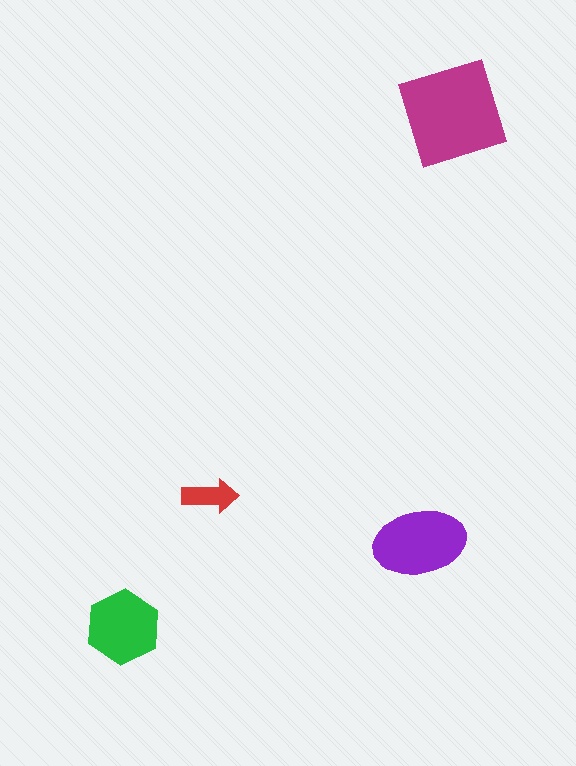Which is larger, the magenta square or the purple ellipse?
The magenta square.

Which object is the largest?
The magenta square.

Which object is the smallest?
The red arrow.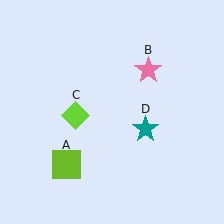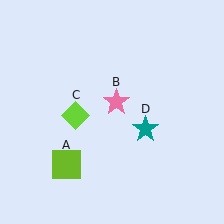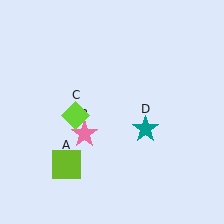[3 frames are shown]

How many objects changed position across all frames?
1 object changed position: pink star (object B).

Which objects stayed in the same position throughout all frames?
Lime square (object A) and lime diamond (object C) and teal star (object D) remained stationary.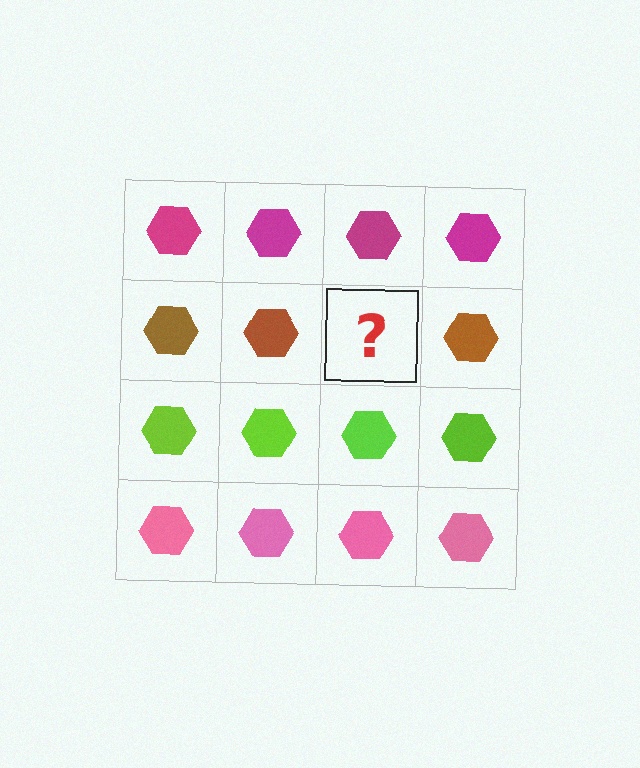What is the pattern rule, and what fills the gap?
The rule is that each row has a consistent color. The gap should be filled with a brown hexagon.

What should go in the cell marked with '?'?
The missing cell should contain a brown hexagon.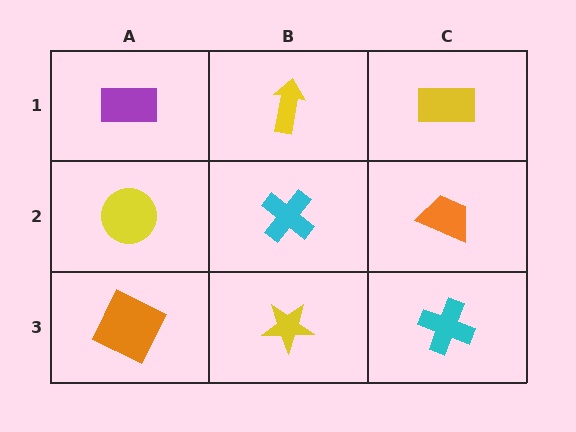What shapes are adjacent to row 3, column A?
A yellow circle (row 2, column A), a yellow star (row 3, column B).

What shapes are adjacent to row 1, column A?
A yellow circle (row 2, column A), a yellow arrow (row 1, column B).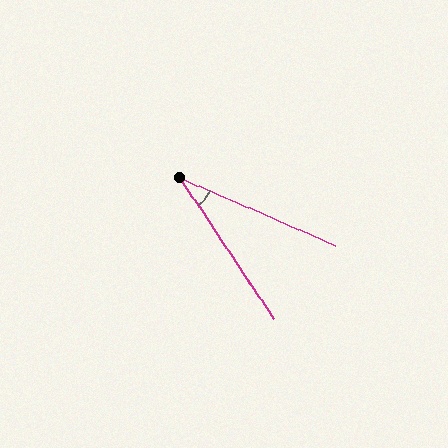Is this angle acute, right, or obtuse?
It is acute.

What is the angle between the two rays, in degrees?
Approximately 33 degrees.